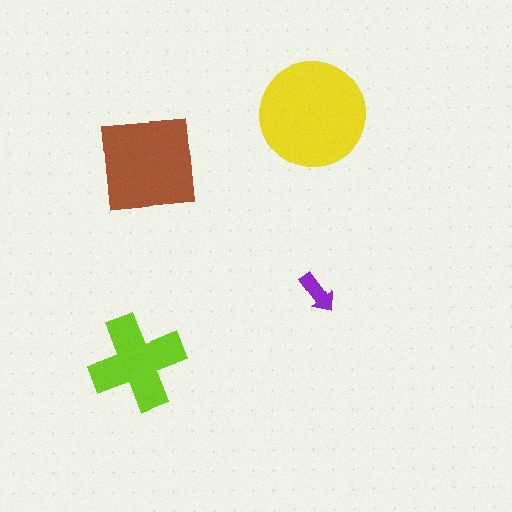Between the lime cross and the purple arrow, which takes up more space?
The lime cross.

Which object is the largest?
The yellow circle.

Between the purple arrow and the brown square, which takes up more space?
The brown square.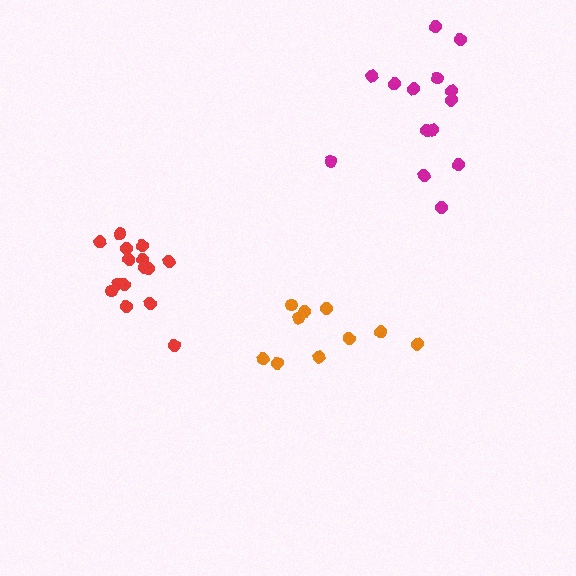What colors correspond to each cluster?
The clusters are colored: orange, red, magenta.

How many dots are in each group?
Group 1: 10 dots, Group 2: 15 dots, Group 3: 14 dots (39 total).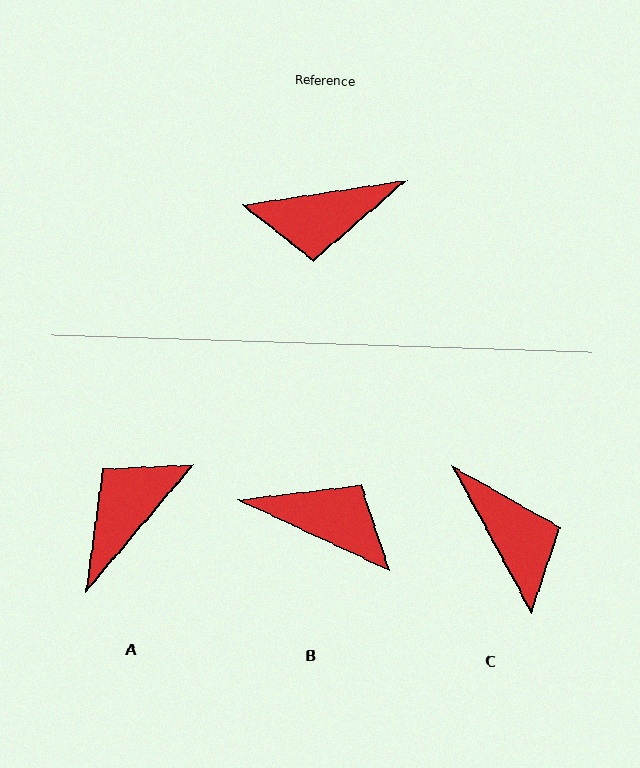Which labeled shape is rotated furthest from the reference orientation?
B, about 146 degrees away.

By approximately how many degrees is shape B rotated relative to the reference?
Approximately 146 degrees counter-clockwise.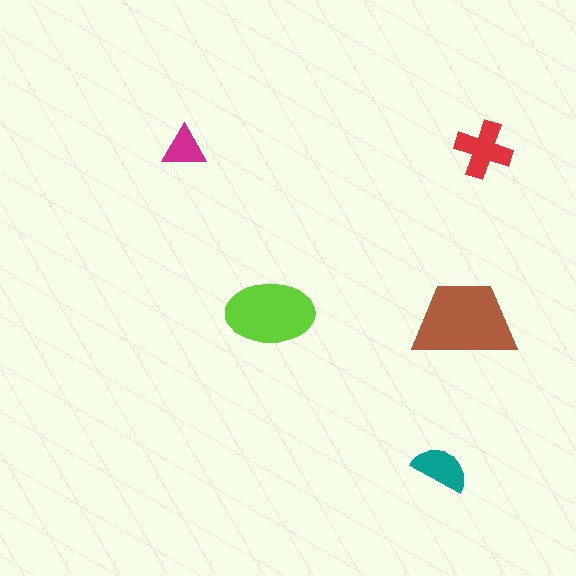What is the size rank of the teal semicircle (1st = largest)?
4th.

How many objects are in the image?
There are 5 objects in the image.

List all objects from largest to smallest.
The brown trapezoid, the lime ellipse, the red cross, the teal semicircle, the magenta triangle.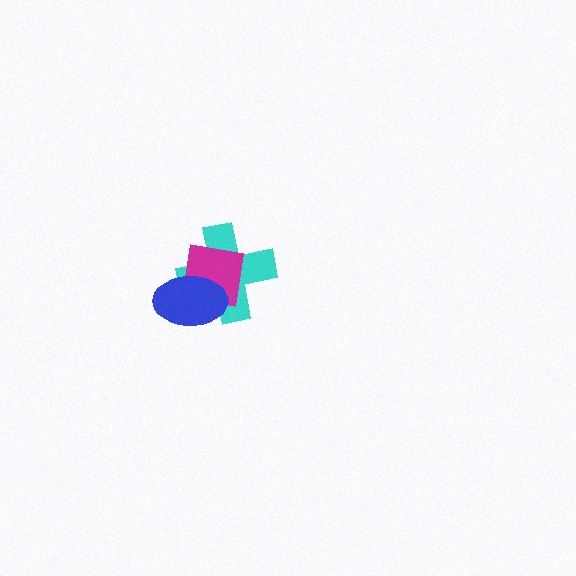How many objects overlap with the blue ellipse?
2 objects overlap with the blue ellipse.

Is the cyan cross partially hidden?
Yes, it is partially covered by another shape.